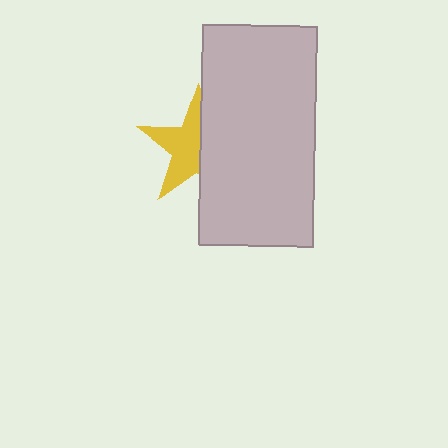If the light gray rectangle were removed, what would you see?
You would see the complete yellow star.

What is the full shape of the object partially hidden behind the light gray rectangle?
The partially hidden object is a yellow star.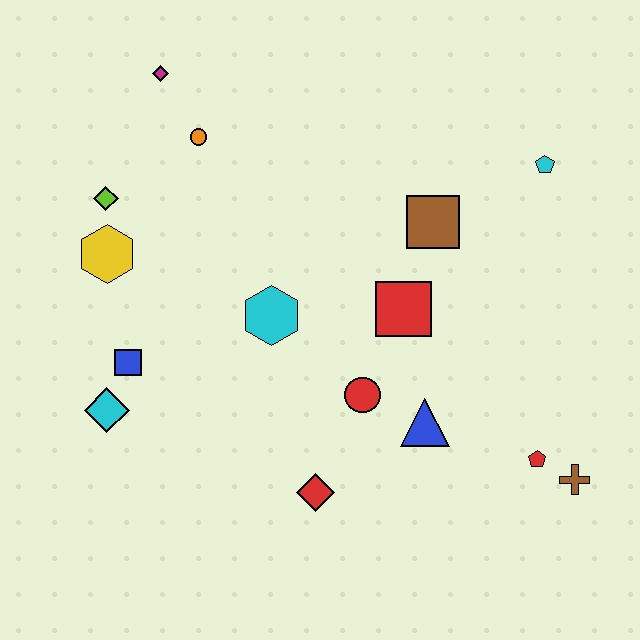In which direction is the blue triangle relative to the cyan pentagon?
The blue triangle is below the cyan pentagon.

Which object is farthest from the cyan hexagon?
The brown cross is farthest from the cyan hexagon.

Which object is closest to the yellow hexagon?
The lime diamond is closest to the yellow hexagon.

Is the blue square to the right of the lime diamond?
Yes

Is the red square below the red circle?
No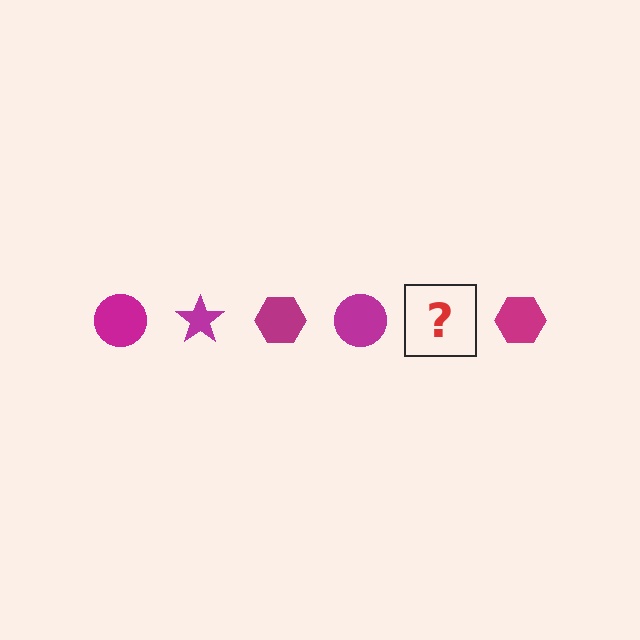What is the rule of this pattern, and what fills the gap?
The rule is that the pattern cycles through circle, star, hexagon shapes in magenta. The gap should be filled with a magenta star.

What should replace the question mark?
The question mark should be replaced with a magenta star.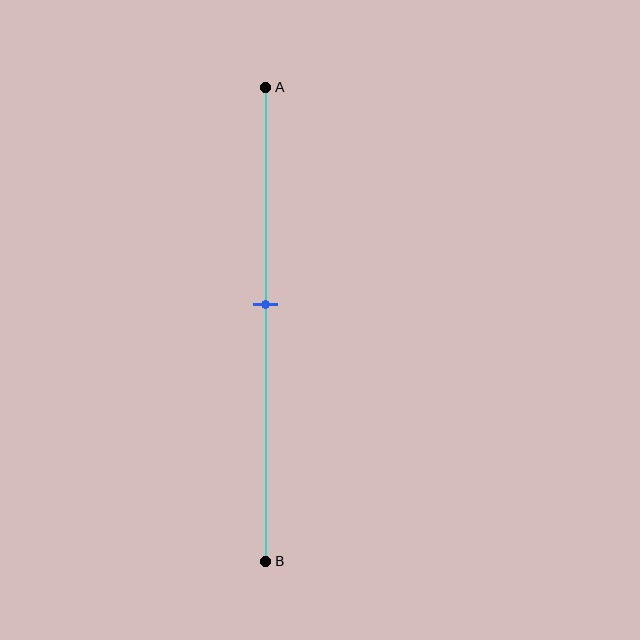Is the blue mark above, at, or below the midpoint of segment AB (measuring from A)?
The blue mark is above the midpoint of segment AB.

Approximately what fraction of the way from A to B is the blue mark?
The blue mark is approximately 45% of the way from A to B.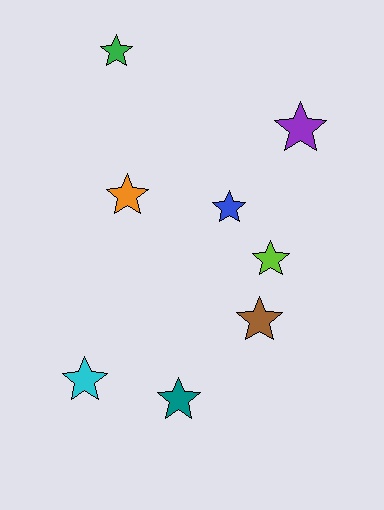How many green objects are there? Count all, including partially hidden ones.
There is 1 green object.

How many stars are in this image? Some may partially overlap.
There are 8 stars.